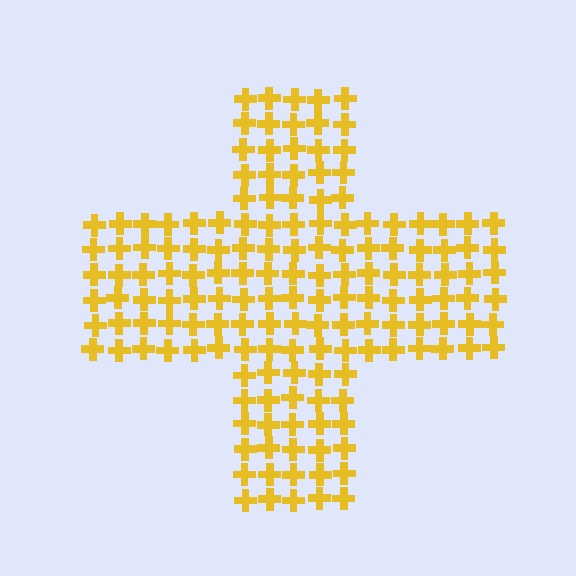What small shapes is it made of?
It is made of small crosses.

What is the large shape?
The large shape is a cross.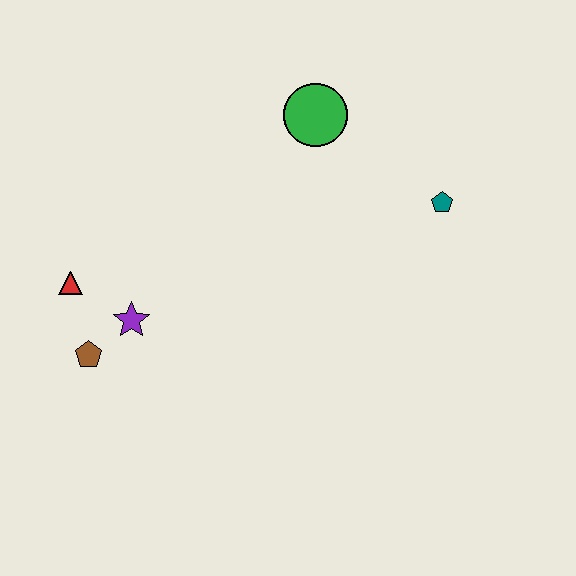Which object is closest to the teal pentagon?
The green circle is closest to the teal pentagon.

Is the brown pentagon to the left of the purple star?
Yes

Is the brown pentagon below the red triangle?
Yes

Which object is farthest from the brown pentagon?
The teal pentagon is farthest from the brown pentagon.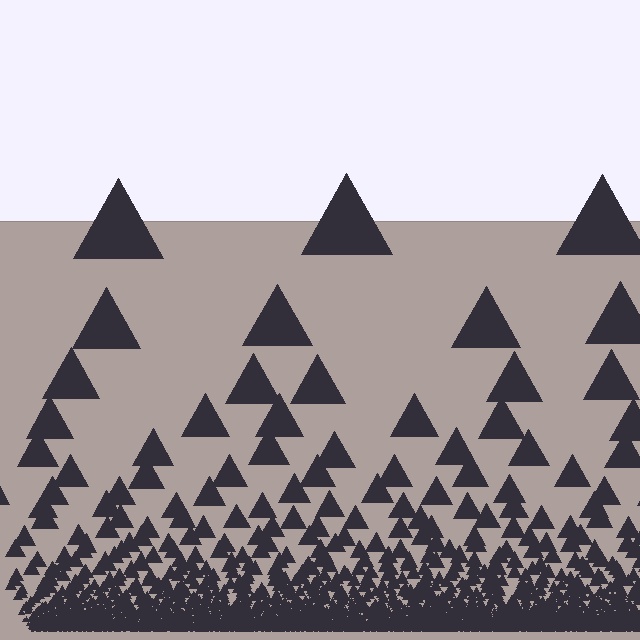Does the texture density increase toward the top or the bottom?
Density increases toward the bottom.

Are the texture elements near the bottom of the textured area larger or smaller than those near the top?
Smaller. The gradient is inverted — elements near the bottom are smaller and denser.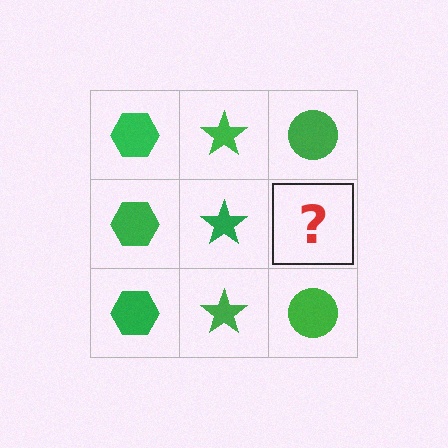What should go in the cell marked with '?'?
The missing cell should contain a green circle.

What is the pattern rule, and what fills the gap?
The rule is that each column has a consistent shape. The gap should be filled with a green circle.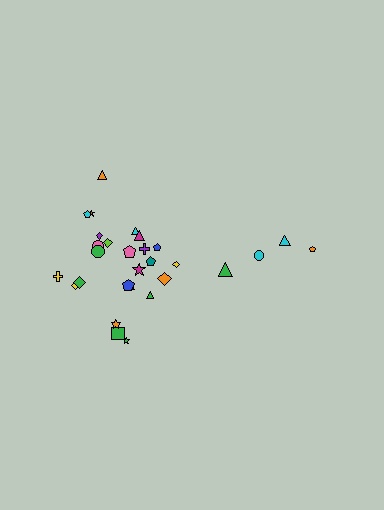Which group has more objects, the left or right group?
The left group.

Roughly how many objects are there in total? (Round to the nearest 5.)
Roughly 30 objects in total.